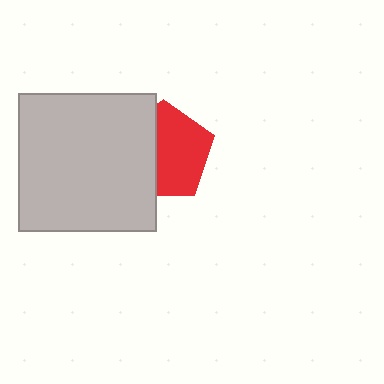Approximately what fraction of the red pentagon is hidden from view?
Roughly 41% of the red pentagon is hidden behind the light gray square.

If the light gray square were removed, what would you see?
You would see the complete red pentagon.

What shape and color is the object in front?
The object in front is a light gray square.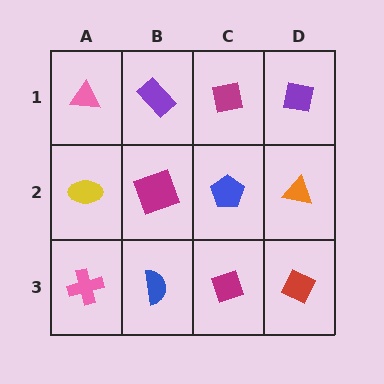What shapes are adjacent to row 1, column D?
An orange triangle (row 2, column D), a magenta square (row 1, column C).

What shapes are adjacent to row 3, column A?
A yellow ellipse (row 2, column A), a blue semicircle (row 3, column B).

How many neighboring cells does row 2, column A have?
3.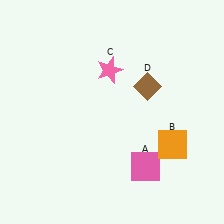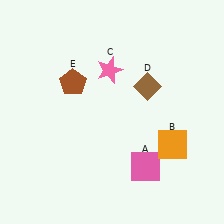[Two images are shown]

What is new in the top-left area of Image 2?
A brown pentagon (E) was added in the top-left area of Image 2.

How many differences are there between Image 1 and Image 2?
There is 1 difference between the two images.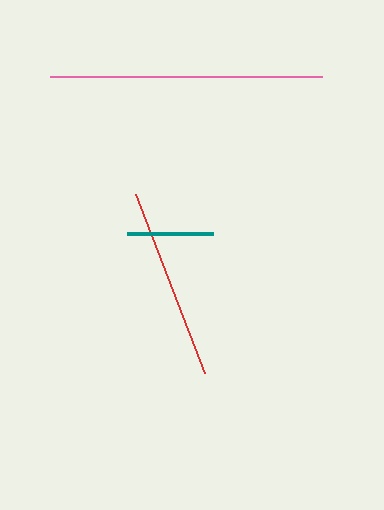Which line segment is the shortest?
The teal line is the shortest at approximately 86 pixels.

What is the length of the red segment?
The red segment is approximately 192 pixels long.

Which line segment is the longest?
The pink line is the longest at approximately 272 pixels.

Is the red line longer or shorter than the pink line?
The pink line is longer than the red line.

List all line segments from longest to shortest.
From longest to shortest: pink, red, teal.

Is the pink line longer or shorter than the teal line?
The pink line is longer than the teal line.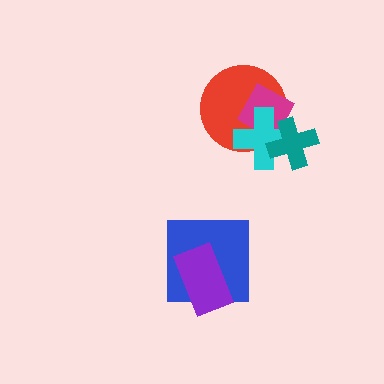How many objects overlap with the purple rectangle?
1 object overlaps with the purple rectangle.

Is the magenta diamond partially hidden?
Yes, it is partially covered by another shape.